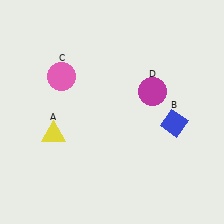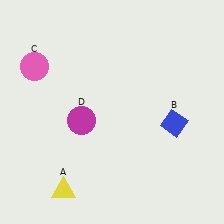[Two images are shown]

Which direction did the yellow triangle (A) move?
The yellow triangle (A) moved down.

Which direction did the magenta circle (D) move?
The magenta circle (D) moved left.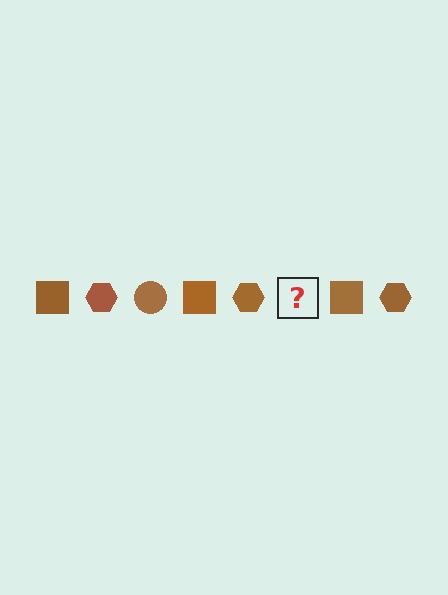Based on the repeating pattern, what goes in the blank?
The blank should be a brown circle.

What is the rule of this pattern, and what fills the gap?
The rule is that the pattern cycles through square, hexagon, circle shapes in brown. The gap should be filled with a brown circle.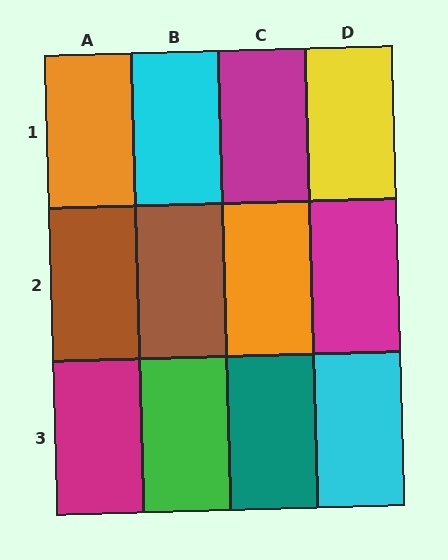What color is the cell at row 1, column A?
Orange.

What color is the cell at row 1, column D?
Yellow.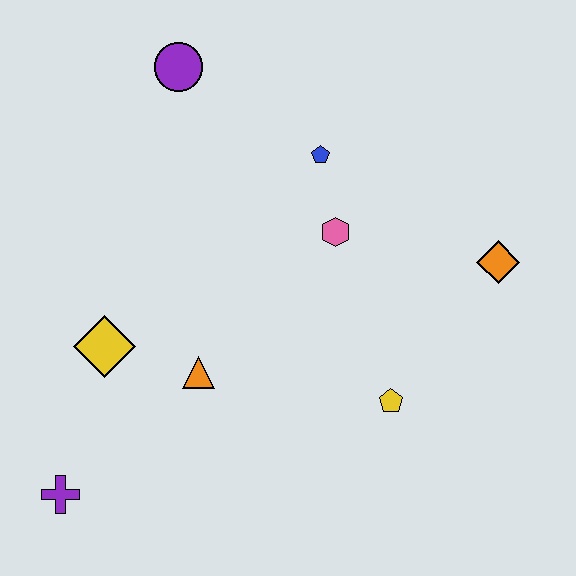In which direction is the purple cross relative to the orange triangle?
The purple cross is to the left of the orange triangle.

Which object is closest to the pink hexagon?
The blue pentagon is closest to the pink hexagon.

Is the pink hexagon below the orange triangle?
No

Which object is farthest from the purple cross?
The orange diamond is farthest from the purple cross.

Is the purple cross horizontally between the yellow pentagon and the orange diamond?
No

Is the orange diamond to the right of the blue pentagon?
Yes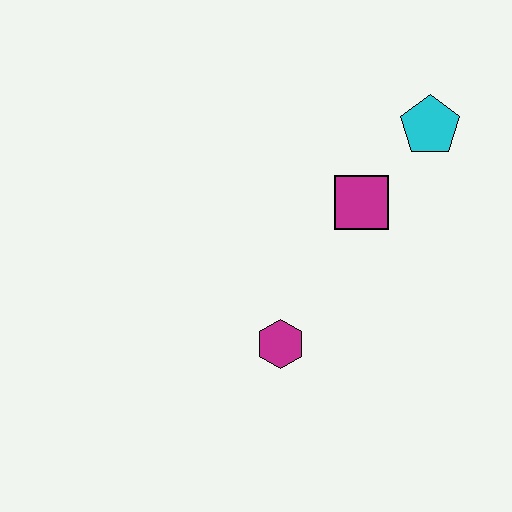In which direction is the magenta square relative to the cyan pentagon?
The magenta square is below the cyan pentagon.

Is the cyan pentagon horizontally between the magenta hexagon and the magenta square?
No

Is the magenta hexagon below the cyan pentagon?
Yes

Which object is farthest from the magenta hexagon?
The cyan pentagon is farthest from the magenta hexagon.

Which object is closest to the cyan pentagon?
The magenta square is closest to the cyan pentagon.